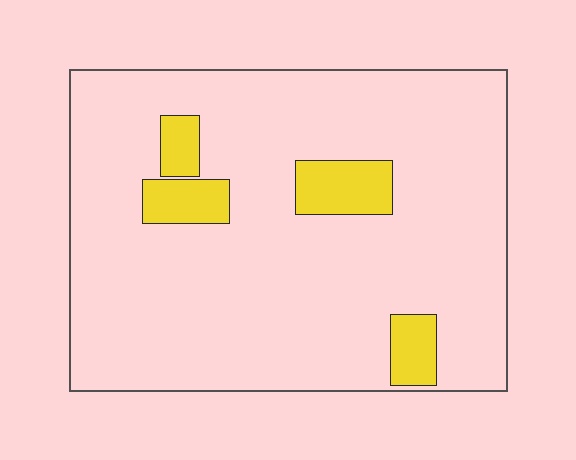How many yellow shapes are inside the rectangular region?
4.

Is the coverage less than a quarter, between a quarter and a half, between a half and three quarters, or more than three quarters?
Less than a quarter.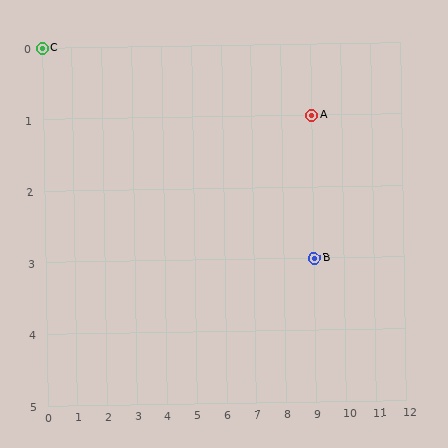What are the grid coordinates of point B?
Point B is at grid coordinates (9, 3).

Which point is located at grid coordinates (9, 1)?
Point A is at (9, 1).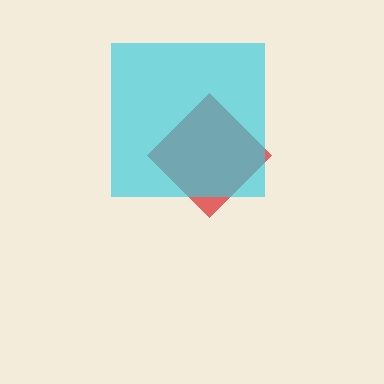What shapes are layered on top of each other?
The layered shapes are: a red diamond, a cyan square.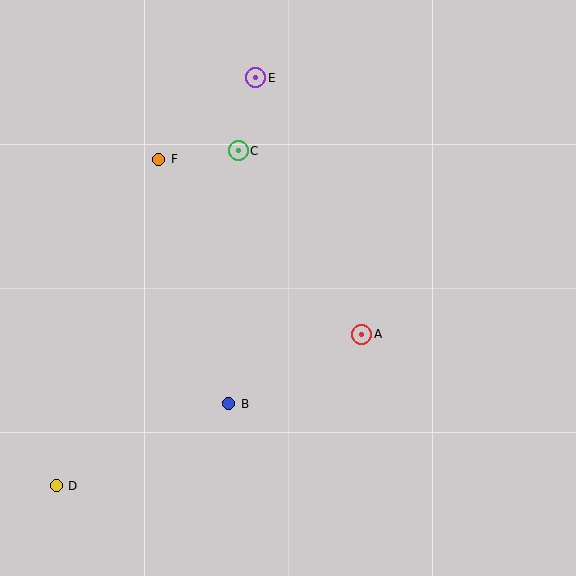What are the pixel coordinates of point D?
Point D is at (56, 486).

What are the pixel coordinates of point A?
Point A is at (362, 334).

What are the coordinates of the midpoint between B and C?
The midpoint between B and C is at (233, 277).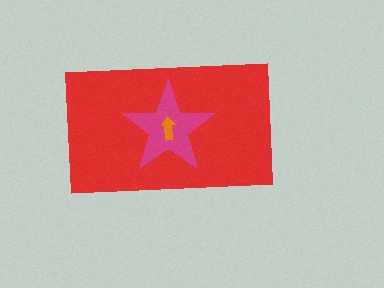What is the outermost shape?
The red rectangle.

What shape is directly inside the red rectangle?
The magenta star.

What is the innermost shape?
The orange arrow.